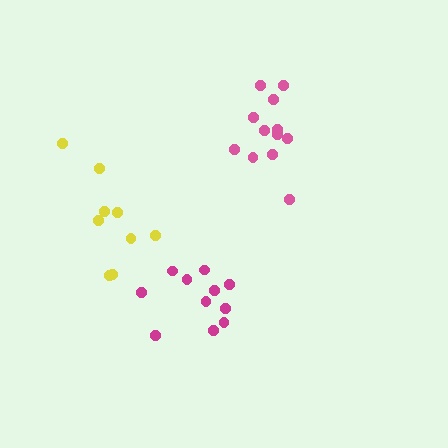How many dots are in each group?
Group 1: 11 dots, Group 2: 12 dots, Group 3: 9 dots (32 total).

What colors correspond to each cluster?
The clusters are colored: magenta, pink, yellow.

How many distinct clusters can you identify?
There are 3 distinct clusters.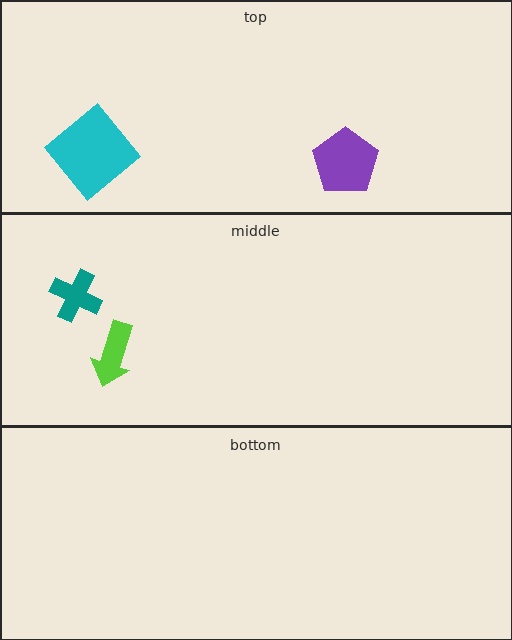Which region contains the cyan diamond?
The top region.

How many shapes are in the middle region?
2.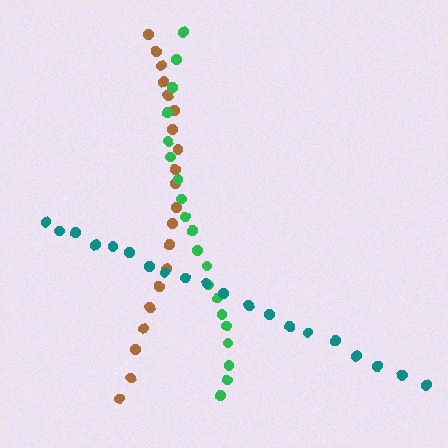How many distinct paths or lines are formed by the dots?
There are 3 distinct paths.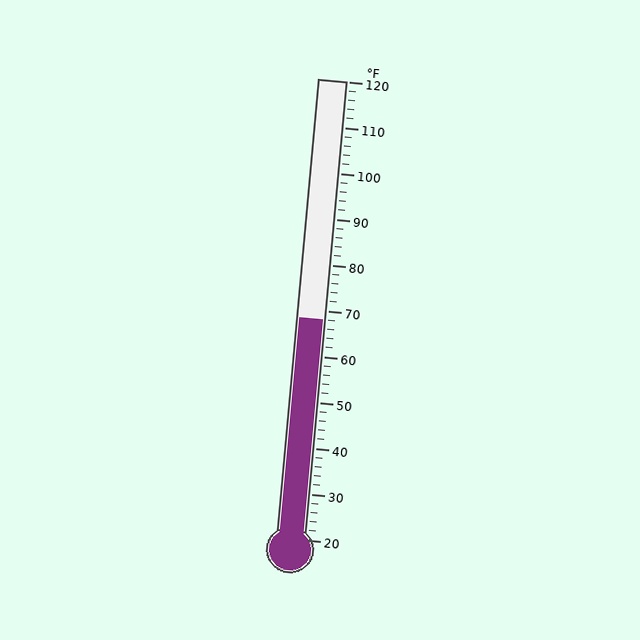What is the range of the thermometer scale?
The thermometer scale ranges from 20°F to 120°F.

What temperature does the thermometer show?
The thermometer shows approximately 68°F.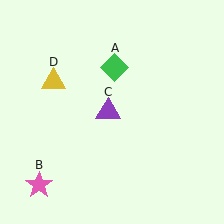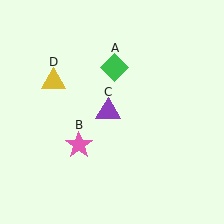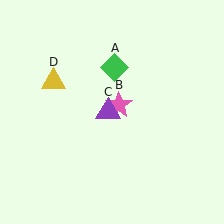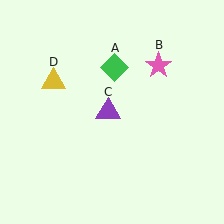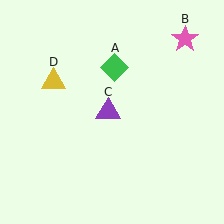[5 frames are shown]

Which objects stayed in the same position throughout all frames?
Green diamond (object A) and purple triangle (object C) and yellow triangle (object D) remained stationary.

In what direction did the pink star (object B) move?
The pink star (object B) moved up and to the right.